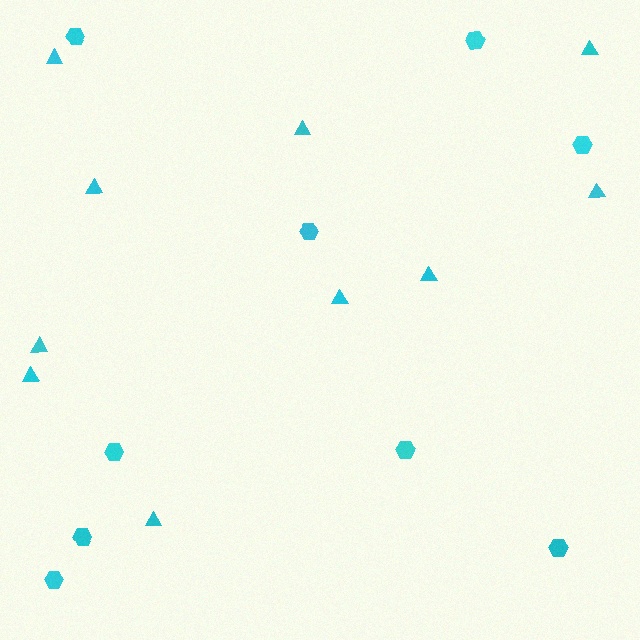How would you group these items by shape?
There are 2 groups: one group of hexagons (9) and one group of triangles (10).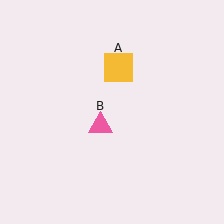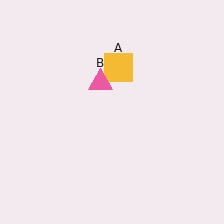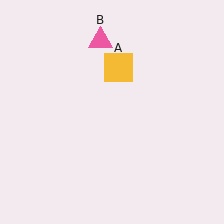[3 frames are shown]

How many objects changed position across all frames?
1 object changed position: pink triangle (object B).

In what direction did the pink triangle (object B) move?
The pink triangle (object B) moved up.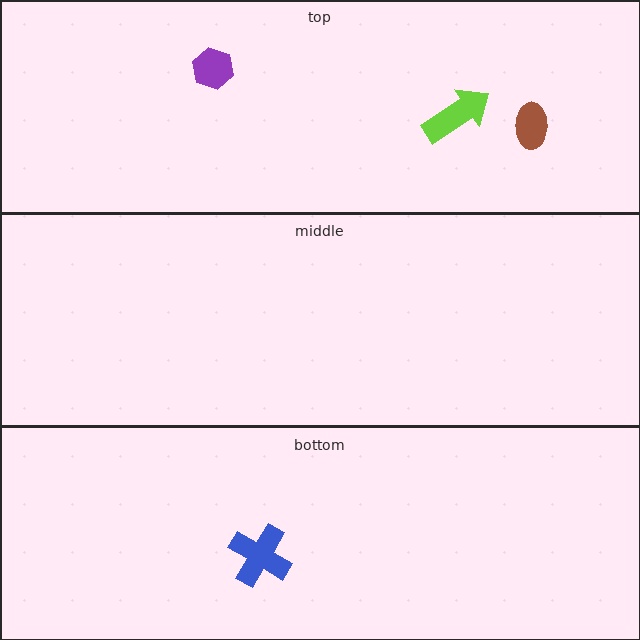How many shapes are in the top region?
3.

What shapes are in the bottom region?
The blue cross.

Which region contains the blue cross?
The bottom region.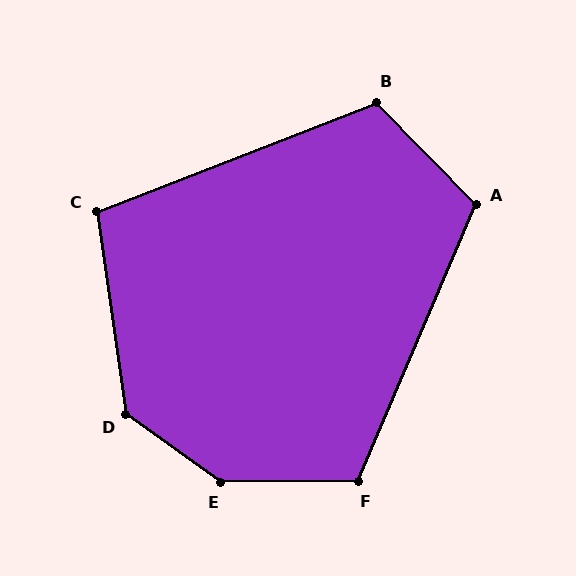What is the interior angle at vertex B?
Approximately 113 degrees (obtuse).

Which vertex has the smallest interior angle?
C, at approximately 103 degrees.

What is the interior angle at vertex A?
Approximately 113 degrees (obtuse).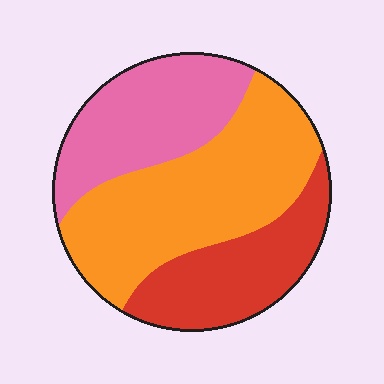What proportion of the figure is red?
Red covers about 25% of the figure.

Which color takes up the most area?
Orange, at roughly 45%.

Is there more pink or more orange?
Orange.